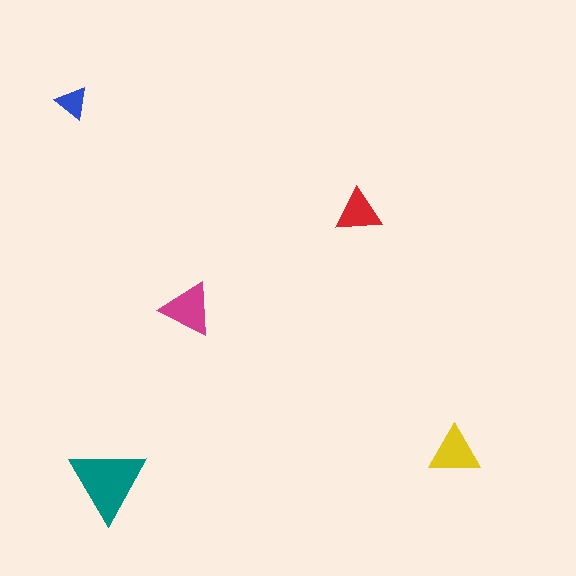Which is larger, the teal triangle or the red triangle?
The teal one.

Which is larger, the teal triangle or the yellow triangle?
The teal one.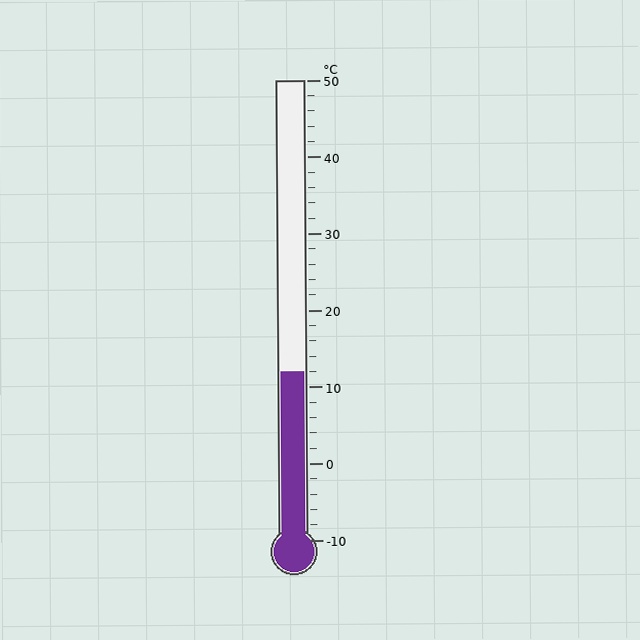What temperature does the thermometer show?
The thermometer shows approximately 12°C.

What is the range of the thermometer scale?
The thermometer scale ranges from -10°C to 50°C.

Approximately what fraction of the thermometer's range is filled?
The thermometer is filled to approximately 35% of its range.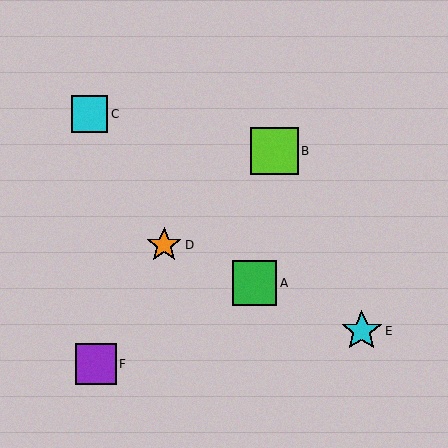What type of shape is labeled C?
Shape C is a cyan square.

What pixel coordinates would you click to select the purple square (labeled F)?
Click at (96, 364) to select the purple square F.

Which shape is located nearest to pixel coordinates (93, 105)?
The cyan square (labeled C) at (89, 114) is nearest to that location.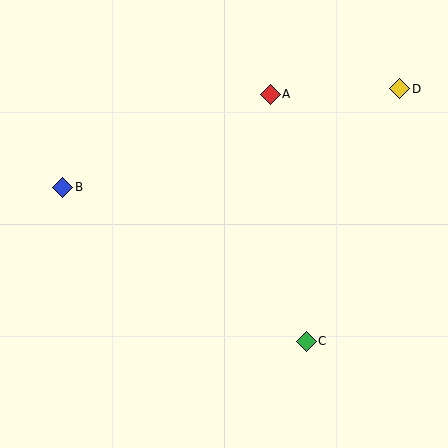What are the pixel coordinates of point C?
Point C is at (306, 341).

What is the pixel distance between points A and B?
The distance between A and B is 227 pixels.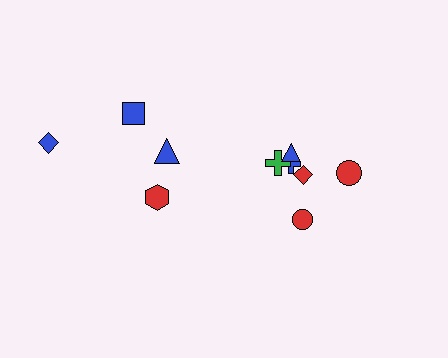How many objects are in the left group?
There are 4 objects.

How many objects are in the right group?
There are 6 objects.